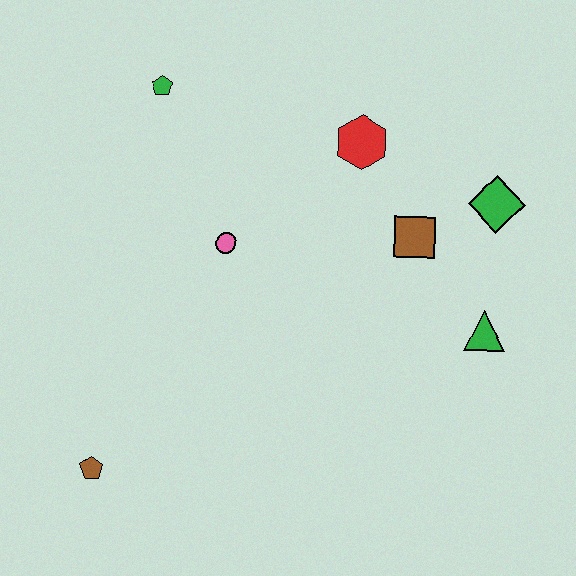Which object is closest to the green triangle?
The brown square is closest to the green triangle.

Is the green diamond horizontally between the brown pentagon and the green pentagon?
No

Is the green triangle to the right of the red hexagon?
Yes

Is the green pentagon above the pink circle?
Yes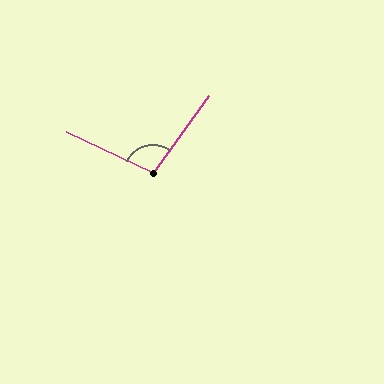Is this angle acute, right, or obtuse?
It is obtuse.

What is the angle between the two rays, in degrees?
Approximately 101 degrees.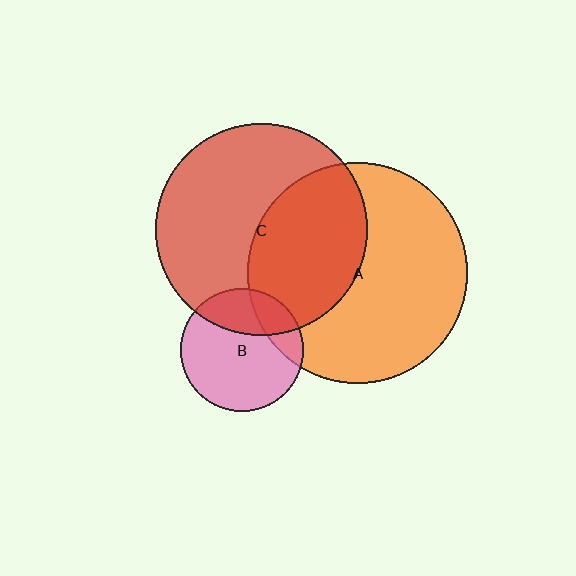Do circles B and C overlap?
Yes.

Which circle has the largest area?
Circle A (orange).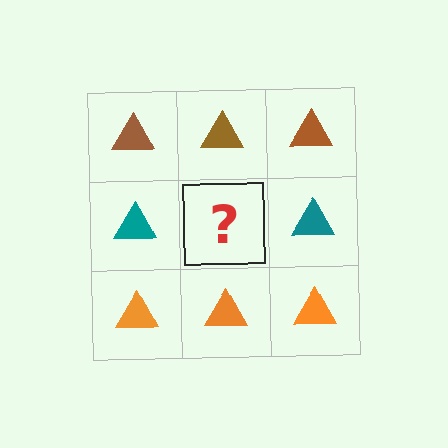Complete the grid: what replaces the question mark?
The question mark should be replaced with a teal triangle.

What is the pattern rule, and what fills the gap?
The rule is that each row has a consistent color. The gap should be filled with a teal triangle.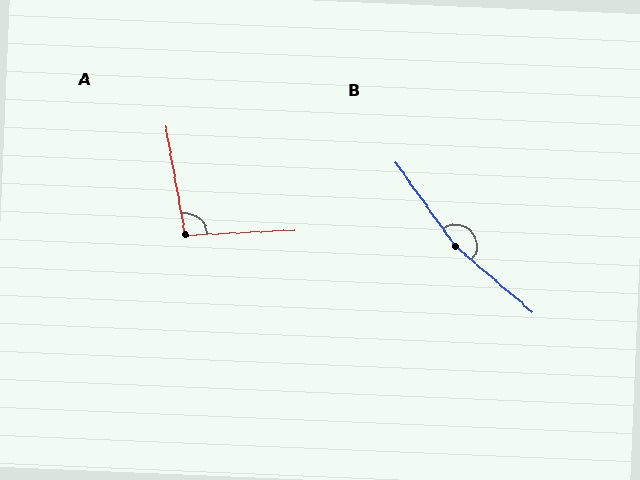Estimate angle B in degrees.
Approximately 166 degrees.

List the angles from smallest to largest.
A (97°), B (166°).